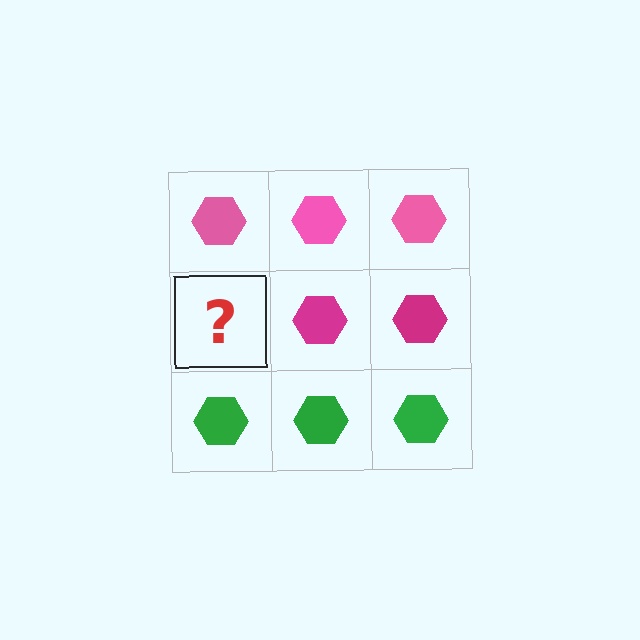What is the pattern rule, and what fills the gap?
The rule is that each row has a consistent color. The gap should be filled with a magenta hexagon.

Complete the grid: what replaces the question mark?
The question mark should be replaced with a magenta hexagon.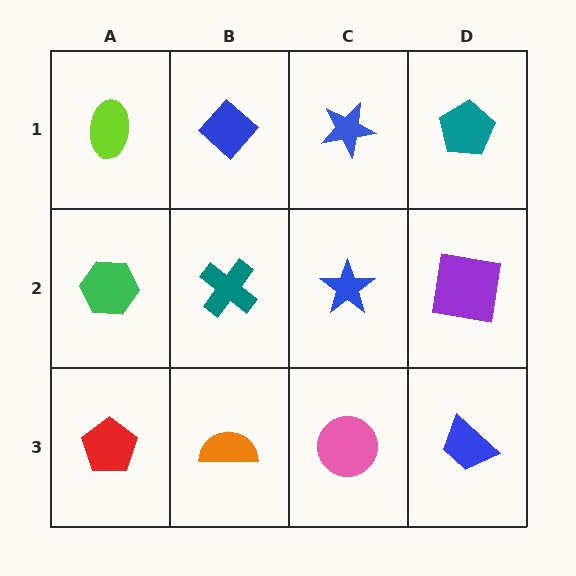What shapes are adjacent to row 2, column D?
A teal pentagon (row 1, column D), a blue trapezoid (row 3, column D), a blue star (row 2, column C).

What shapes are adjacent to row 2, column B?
A blue diamond (row 1, column B), an orange semicircle (row 3, column B), a green hexagon (row 2, column A), a blue star (row 2, column C).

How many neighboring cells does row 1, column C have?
3.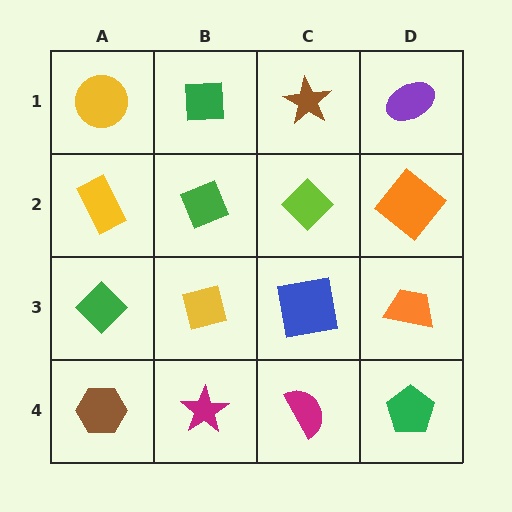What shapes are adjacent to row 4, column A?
A green diamond (row 3, column A), a magenta star (row 4, column B).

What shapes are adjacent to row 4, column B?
A yellow square (row 3, column B), a brown hexagon (row 4, column A), a magenta semicircle (row 4, column C).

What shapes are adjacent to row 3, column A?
A yellow rectangle (row 2, column A), a brown hexagon (row 4, column A), a yellow square (row 3, column B).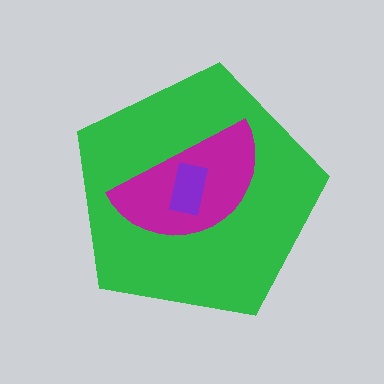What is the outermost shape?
The green pentagon.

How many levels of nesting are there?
3.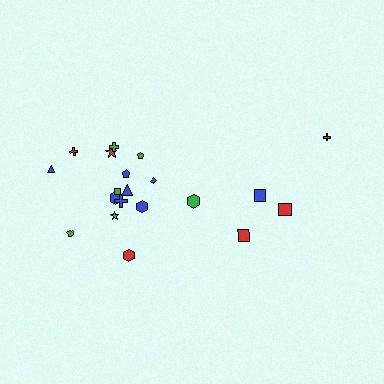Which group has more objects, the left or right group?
The left group.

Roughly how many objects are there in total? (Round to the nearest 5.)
Roughly 20 objects in total.